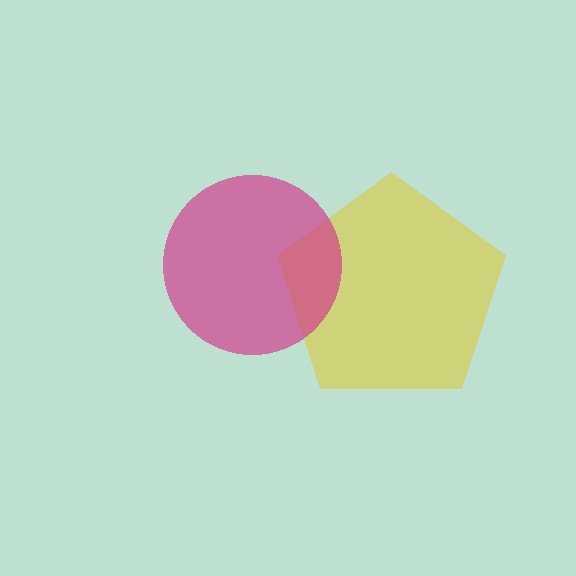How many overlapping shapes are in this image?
There are 2 overlapping shapes in the image.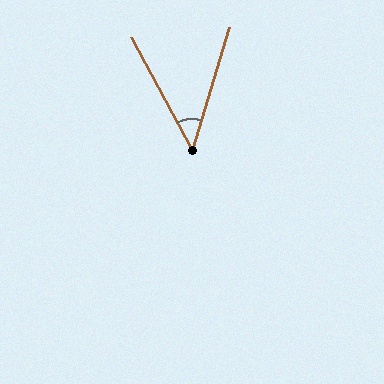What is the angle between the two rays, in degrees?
Approximately 45 degrees.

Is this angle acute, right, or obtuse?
It is acute.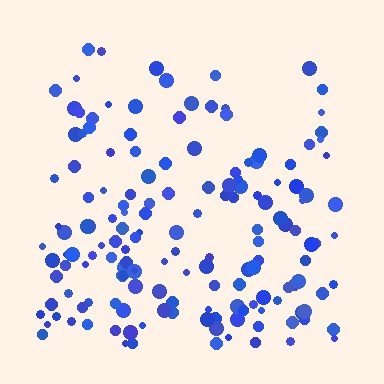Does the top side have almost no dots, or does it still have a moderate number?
Still a moderate number, just noticeably fewer than the bottom.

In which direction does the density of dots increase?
From top to bottom, with the bottom side densest.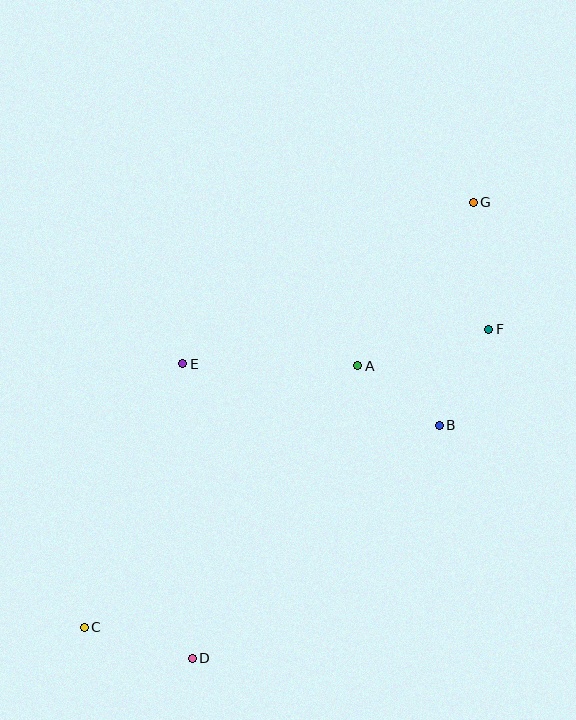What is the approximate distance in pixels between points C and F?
The distance between C and F is approximately 502 pixels.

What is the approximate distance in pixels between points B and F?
The distance between B and F is approximately 108 pixels.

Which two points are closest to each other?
Points A and B are closest to each other.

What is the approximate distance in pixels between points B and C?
The distance between B and C is approximately 409 pixels.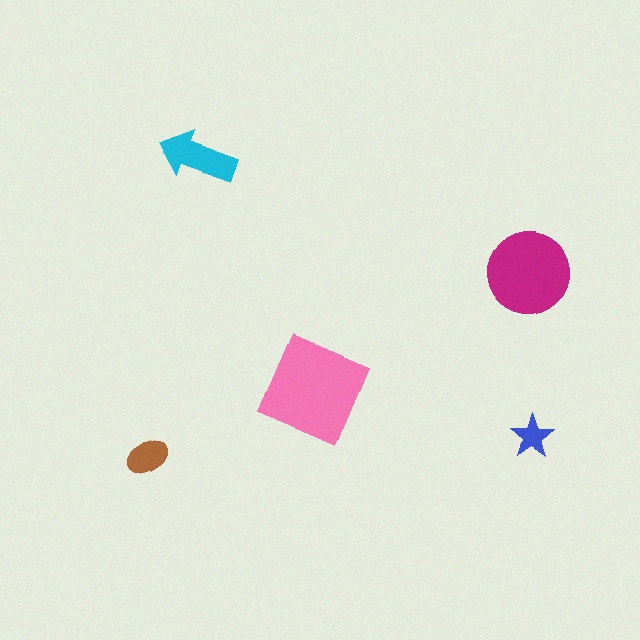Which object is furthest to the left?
The brown ellipse is leftmost.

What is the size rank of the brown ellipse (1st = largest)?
4th.